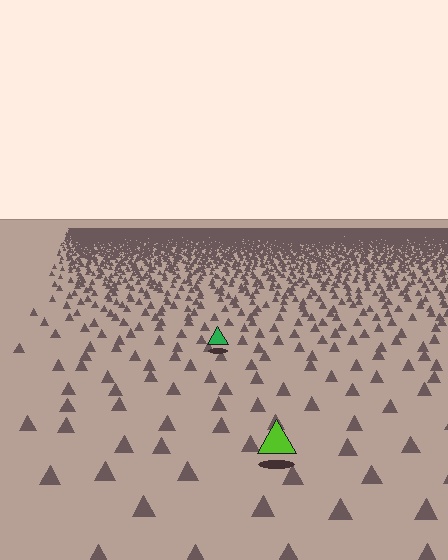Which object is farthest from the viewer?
The green triangle is farthest from the viewer. It appears smaller and the ground texture around it is denser.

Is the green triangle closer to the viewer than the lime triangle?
No. The lime triangle is closer — you can tell from the texture gradient: the ground texture is coarser near it.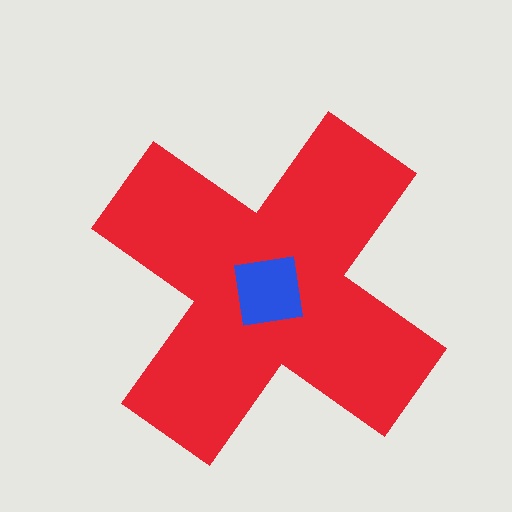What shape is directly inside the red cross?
The blue square.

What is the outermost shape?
The red cross.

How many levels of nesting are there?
2.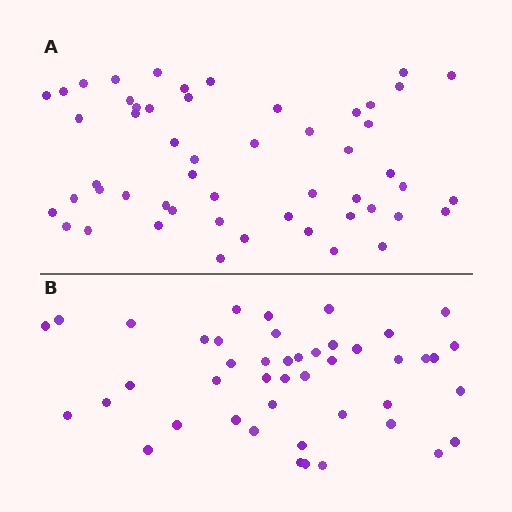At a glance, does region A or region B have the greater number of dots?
Region A (the top region) has more dots.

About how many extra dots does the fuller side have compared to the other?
Region A has roughly 8 or so more dots than region B.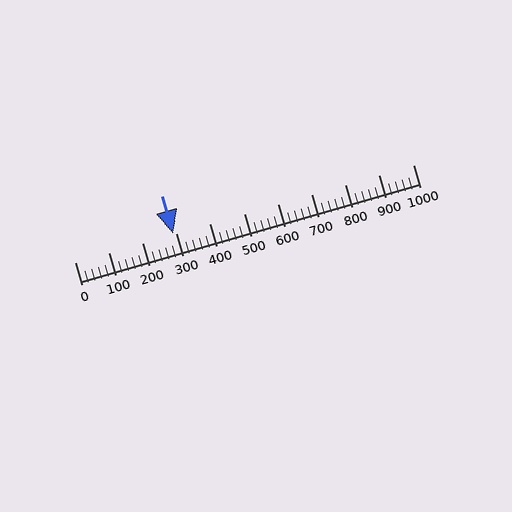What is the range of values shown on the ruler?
The ruler shows values from 0 to 1000.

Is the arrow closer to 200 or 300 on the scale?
The arrow is closer to 300.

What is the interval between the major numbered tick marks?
The major tick marks are spaced 100 units apart.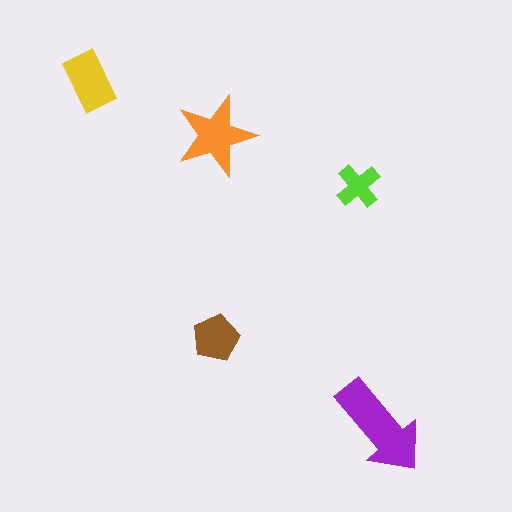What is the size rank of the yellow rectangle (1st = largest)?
3rd.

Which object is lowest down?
The purple arrow is bottommost.